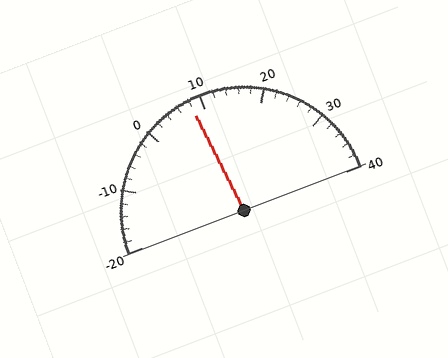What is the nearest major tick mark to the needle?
The nearest major tick mark is 10.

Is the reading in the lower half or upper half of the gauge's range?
The reading is in the lower half of the range (-20 to 40).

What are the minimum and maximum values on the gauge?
The gauge ranges from -20 to 40.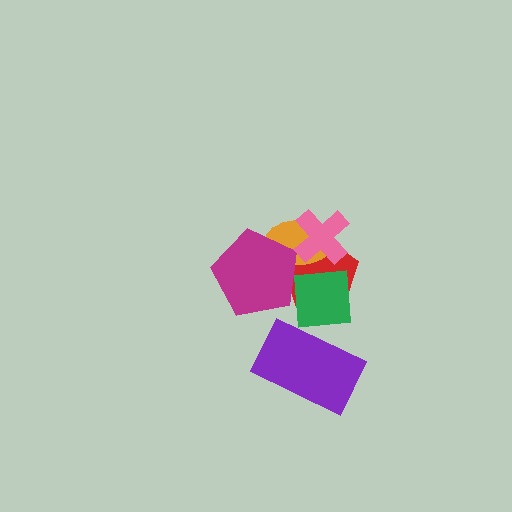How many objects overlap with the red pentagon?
4 objects overlap with the red pentagon.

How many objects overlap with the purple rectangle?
1 object overlaps with the purple rectangle.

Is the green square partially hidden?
Yes, it is partially covered by another shape.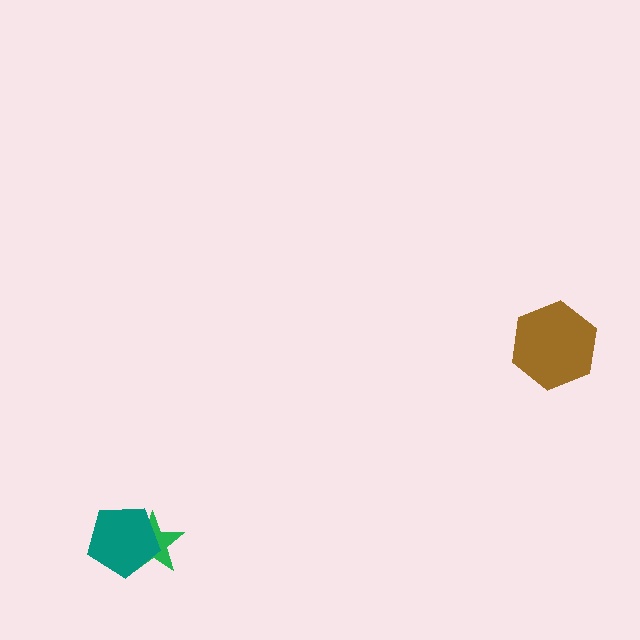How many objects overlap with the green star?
1 object overlaps with the green star.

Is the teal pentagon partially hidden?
No, no other shape covers it.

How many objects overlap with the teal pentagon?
1 object overlaps with the teal pentagon.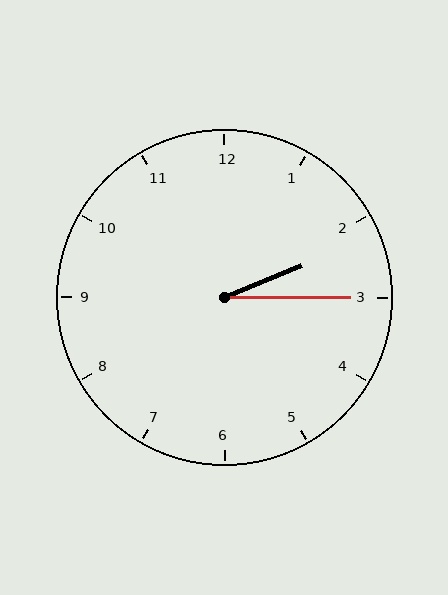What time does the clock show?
2:15.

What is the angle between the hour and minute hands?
Approximately 22 degrees.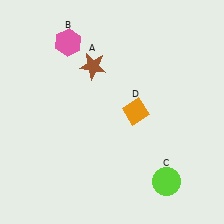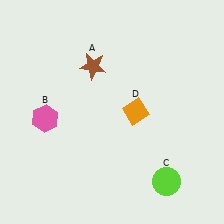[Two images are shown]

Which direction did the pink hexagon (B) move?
The pink hexagon (B) moved down.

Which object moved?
The pink hexagon (B) moved down.